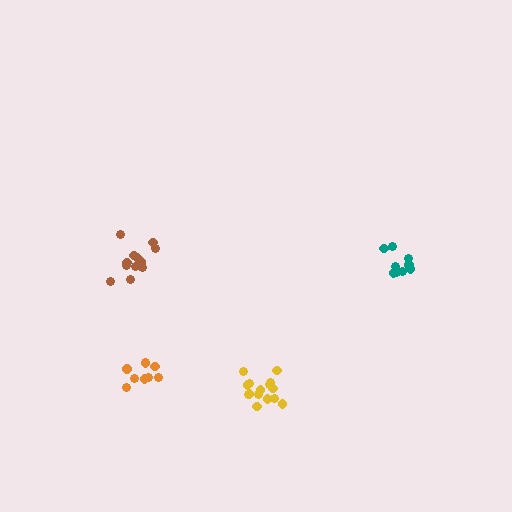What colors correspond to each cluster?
The clusters are colored: yellow, teal, brown, orange.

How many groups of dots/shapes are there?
There are 4 groups.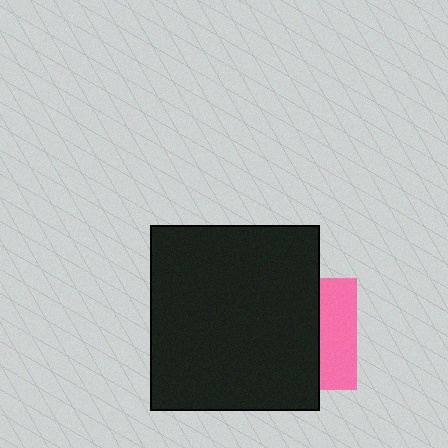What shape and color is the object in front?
The object in front is a black rectangle.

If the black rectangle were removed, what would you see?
You would see the complete pink square.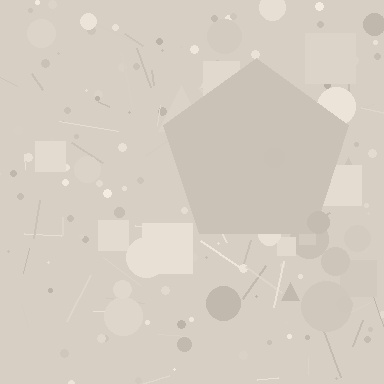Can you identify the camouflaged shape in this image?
The camouflaged shape is a pentagon.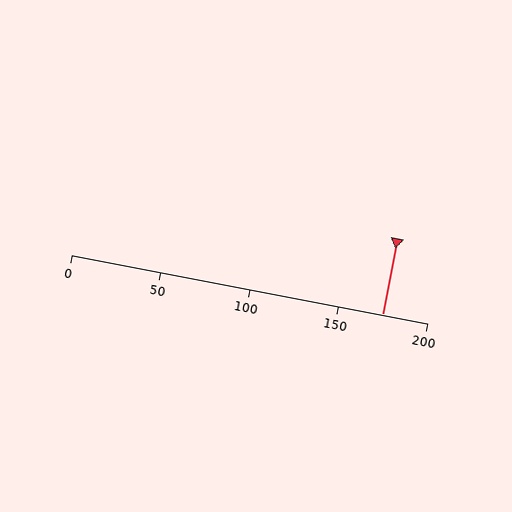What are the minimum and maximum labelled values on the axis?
The axis runs from 0 to 200.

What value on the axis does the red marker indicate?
The marker indicates approximately 175.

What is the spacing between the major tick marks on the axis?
The major ticks are spaced 50 apart.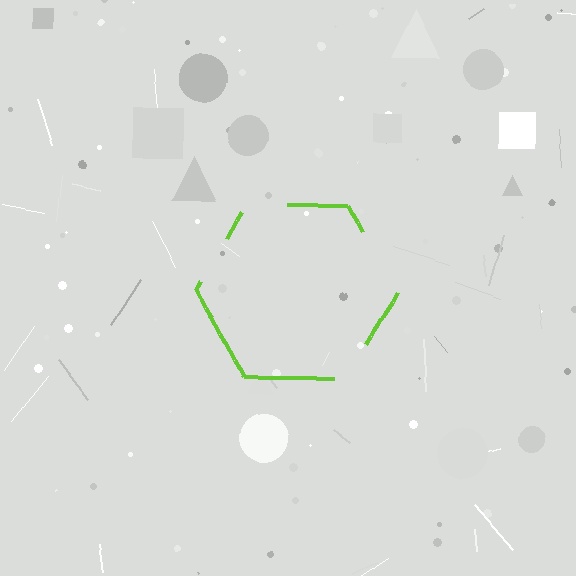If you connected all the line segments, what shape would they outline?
They would outline a hexagon.